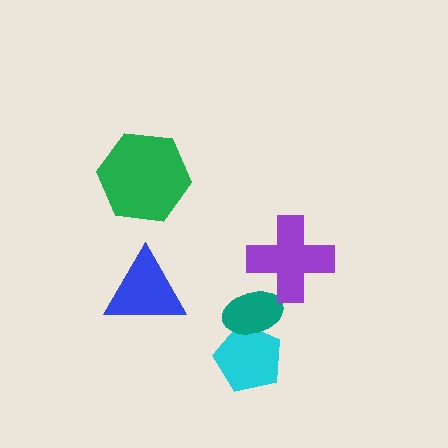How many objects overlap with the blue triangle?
0 objects overlap with the blue triangle.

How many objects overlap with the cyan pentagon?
1 object overlaps with the cyan pentagon.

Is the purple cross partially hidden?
No, no other shape covers it.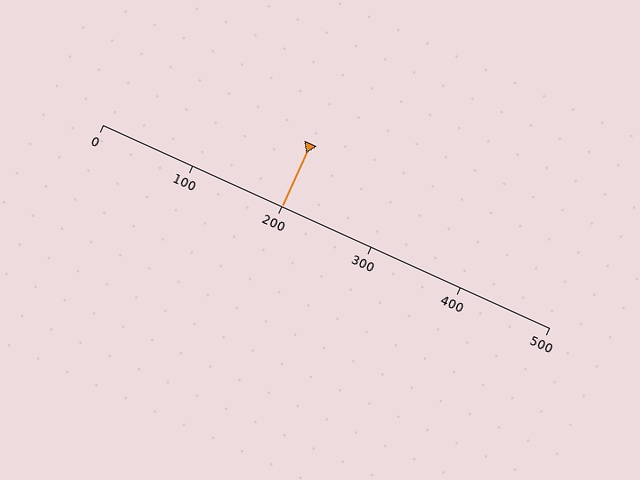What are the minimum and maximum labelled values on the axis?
The axis runs from 0 to 500.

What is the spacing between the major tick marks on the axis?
The major ticks are spaced 100 apart.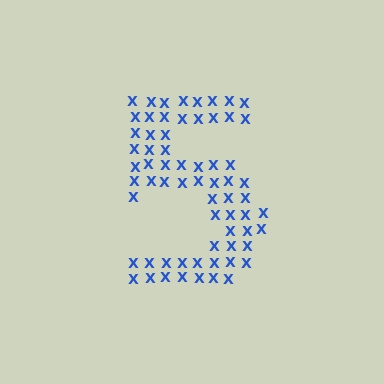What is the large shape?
The large shape is the digit 5.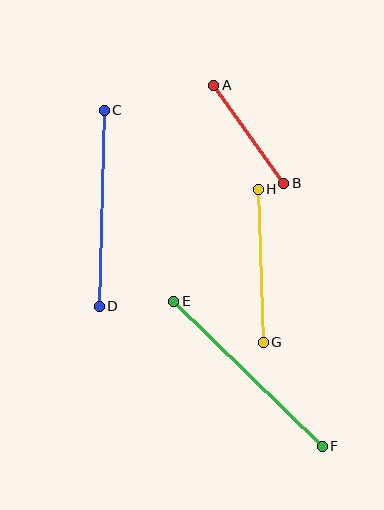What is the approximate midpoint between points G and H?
The midpoint is at approximately (261, 266) pixels.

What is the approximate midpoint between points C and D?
The midpoint is at approximately (102, 208) pixels.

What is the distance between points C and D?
The distance is approximately 196 pixels.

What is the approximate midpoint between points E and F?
The midpoint is at approximately (248, 374) pixels.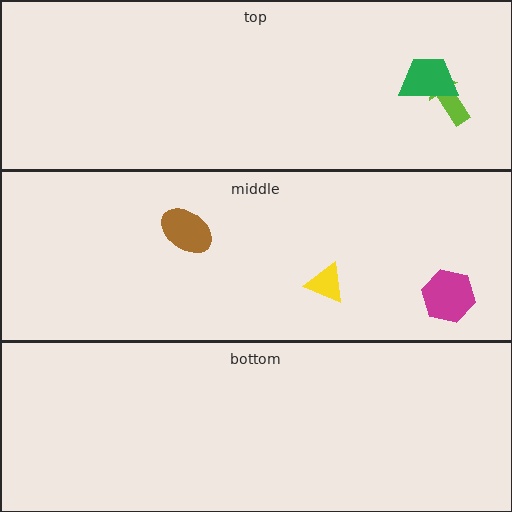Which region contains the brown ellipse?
The middle region.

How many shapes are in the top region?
2.